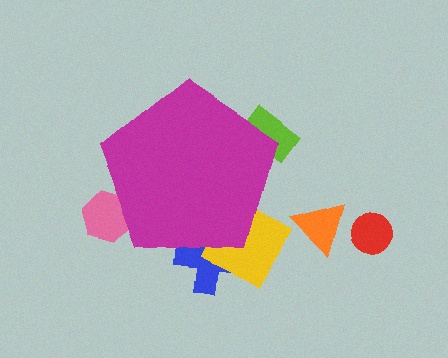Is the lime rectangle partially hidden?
Yes, the lime rectangle is partially hidden behind the magenta pentagon.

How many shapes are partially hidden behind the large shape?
4 shapes are partially hidden.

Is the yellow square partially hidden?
Yes, the yellow square is partially hidden behind the magenta pentagon.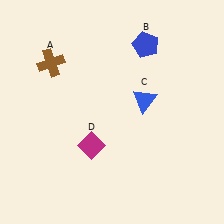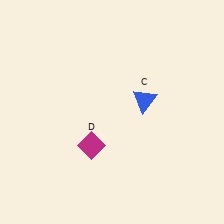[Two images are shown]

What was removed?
The blue pentagon (B), the brown cross (A) were removed in Image 2.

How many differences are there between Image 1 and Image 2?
There are 2 differences between the two images.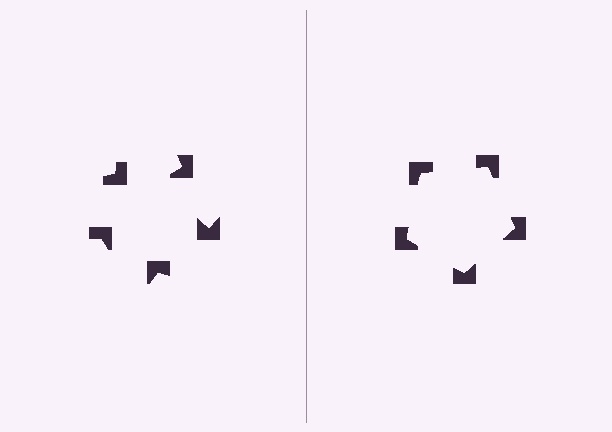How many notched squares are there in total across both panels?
10 — 5 on each side.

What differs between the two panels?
The notched squares are positioned identically on both sides; only the wedge orientations differ. On the right they align to a pentagon; on the left they are misaligned.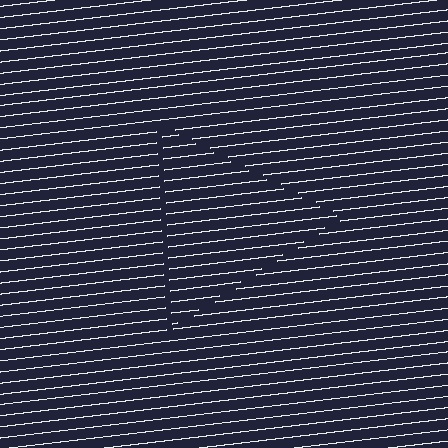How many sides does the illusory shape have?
3 sides — the line-ends trace a triangle.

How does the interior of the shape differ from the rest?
The interior of the shape contains the same grating, shifted by half a period — the contour is defined by the phase discontinuity where line-ends from the inner and outer gratings abut.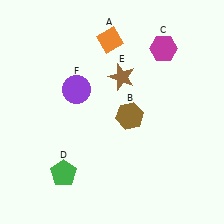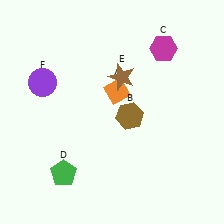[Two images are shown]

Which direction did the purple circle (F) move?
The purple circle (F) moved left.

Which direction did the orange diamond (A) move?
The orange diamond (A) moved down.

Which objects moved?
The objects that moved are: the orange diamond (A), the purple circle (F).